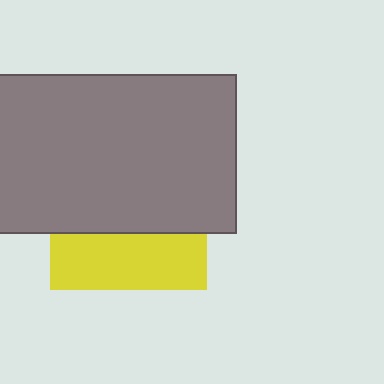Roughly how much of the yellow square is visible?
A small part of it is visible (roughly 36%).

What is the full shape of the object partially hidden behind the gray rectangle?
The partially hidden object is a yellow square.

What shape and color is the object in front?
The object in front is a gray rectangle.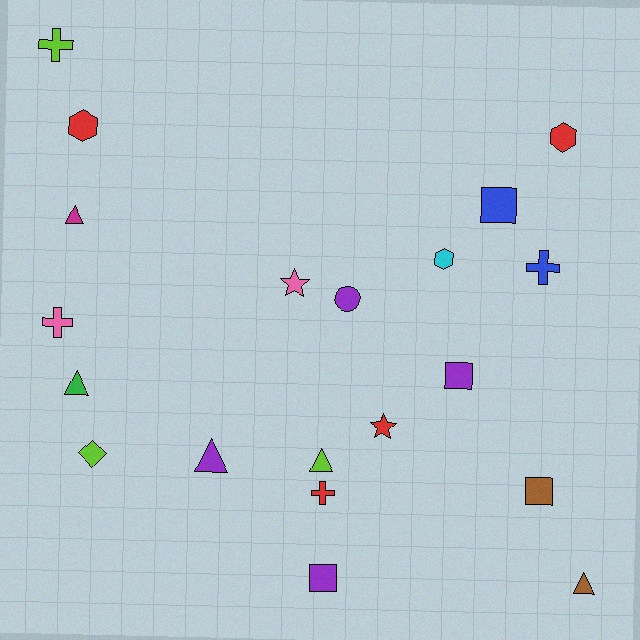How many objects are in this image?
There are 20 objects.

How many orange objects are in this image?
There are no orange objects.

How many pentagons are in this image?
There are no pentagons.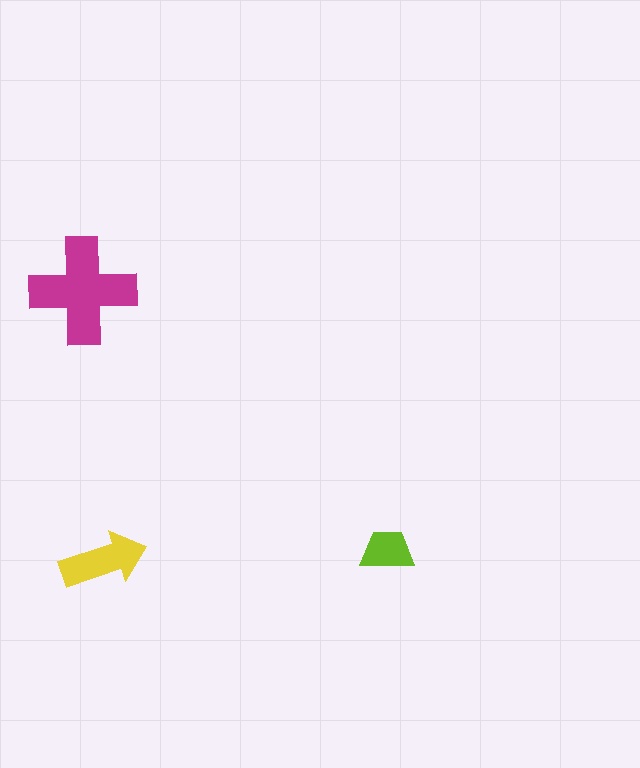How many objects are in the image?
There are 3 objects in the image.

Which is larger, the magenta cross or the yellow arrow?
The magenta cross.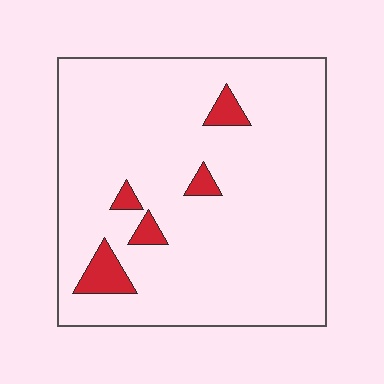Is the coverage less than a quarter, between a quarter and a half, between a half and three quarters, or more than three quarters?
Less than a quarter.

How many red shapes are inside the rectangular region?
5.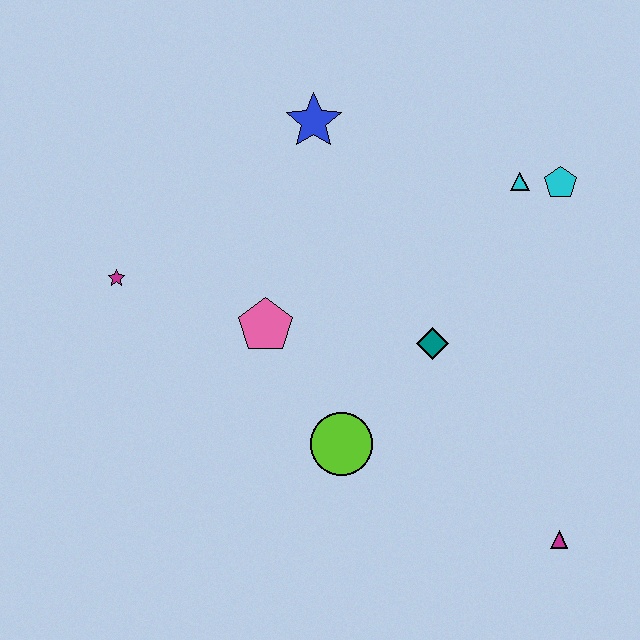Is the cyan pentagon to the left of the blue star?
No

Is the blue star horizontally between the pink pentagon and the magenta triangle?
Yes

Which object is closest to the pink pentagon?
The lime circle is closest to the pink pentagon.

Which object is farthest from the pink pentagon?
The magenta triangle is farthest from the pink pentagon.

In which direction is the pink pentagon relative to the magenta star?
The pink pentagon is to the right of the magenta star.